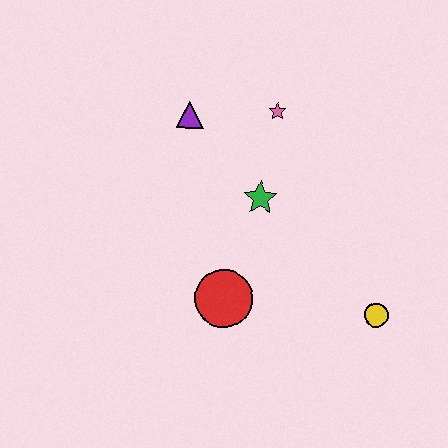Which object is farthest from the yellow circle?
The purple triangle is farthest from the yellow circle.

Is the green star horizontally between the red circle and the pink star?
Yes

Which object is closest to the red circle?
The green star is closest to the red circle.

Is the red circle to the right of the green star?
No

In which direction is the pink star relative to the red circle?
The pink star is above the red circle.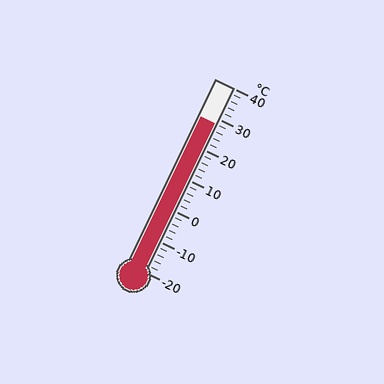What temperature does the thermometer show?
The thermometer shows approximately 28°C.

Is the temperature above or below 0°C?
The temperature is above 0°C.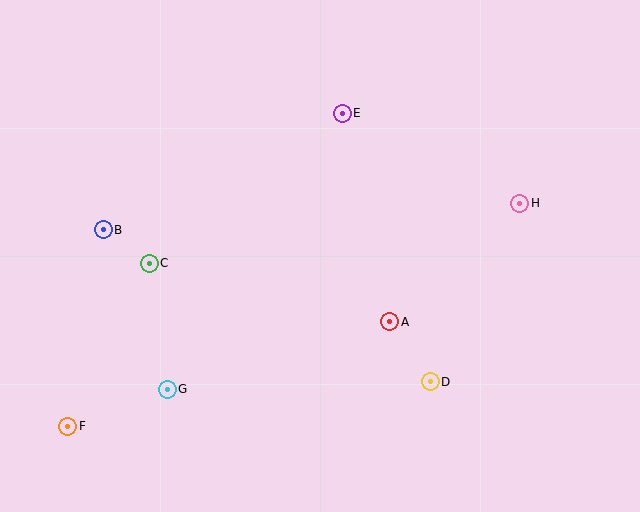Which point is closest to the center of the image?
Point A at (390, 322) is closest to the center.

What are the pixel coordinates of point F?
Point F is at (68, 426).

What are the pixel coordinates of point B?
Point B is at (103, 230).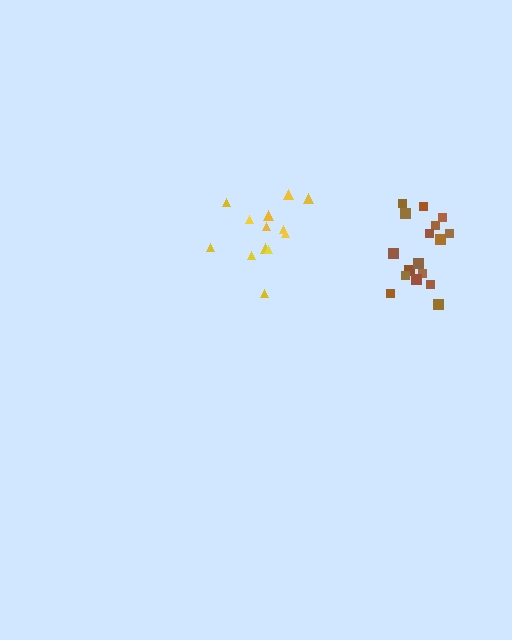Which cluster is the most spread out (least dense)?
Yellow.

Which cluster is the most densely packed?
Brown.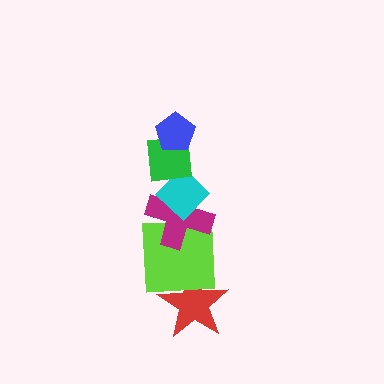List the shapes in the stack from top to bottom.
From top to bottom: the blue pentagon, the green square, the cyan diamond, the magenta cross, the lime square, the red star.